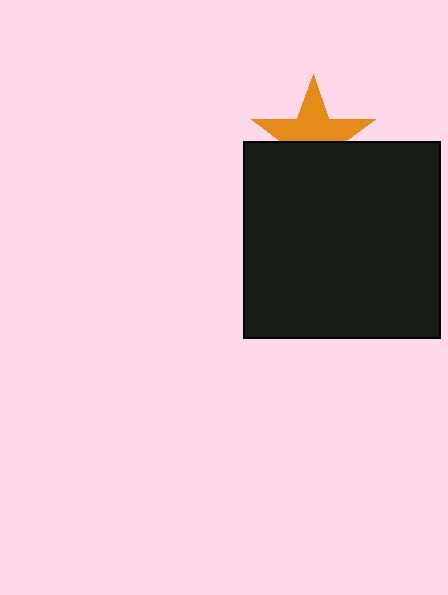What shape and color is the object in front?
The object in front is a black square.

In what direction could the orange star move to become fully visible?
The orange star could move up. That would shift it out from behind the black square entirely.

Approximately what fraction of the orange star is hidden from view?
Roughly 44% of the orange star is hidden behind the black square.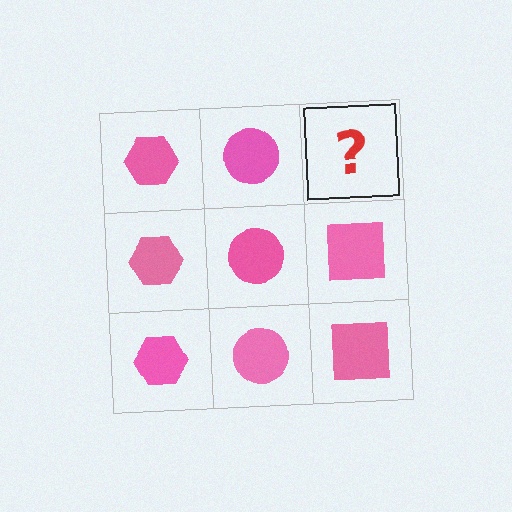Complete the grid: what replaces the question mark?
The question mark should be replaced with a pink square.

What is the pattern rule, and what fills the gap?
The rule is that each column has a consistent shape. The gap should be filled with a pink square.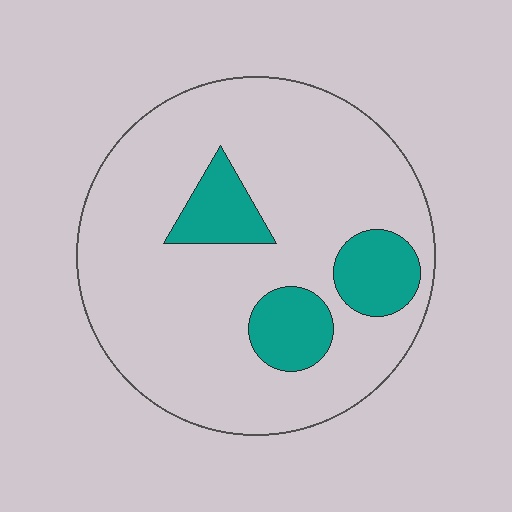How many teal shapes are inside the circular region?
3.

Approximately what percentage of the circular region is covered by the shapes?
Approximately 15%.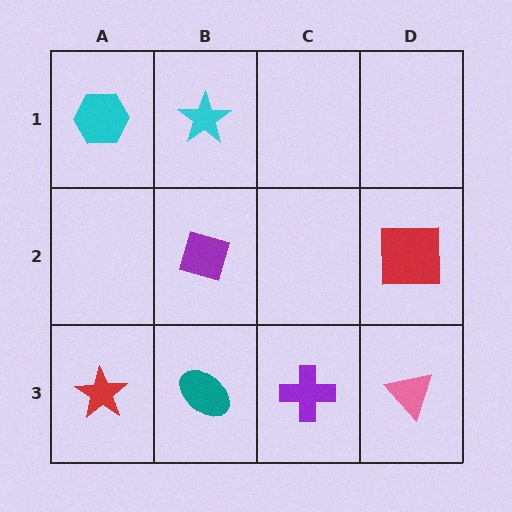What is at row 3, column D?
A pink triangle.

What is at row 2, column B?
A purple diamond.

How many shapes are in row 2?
2 shapes.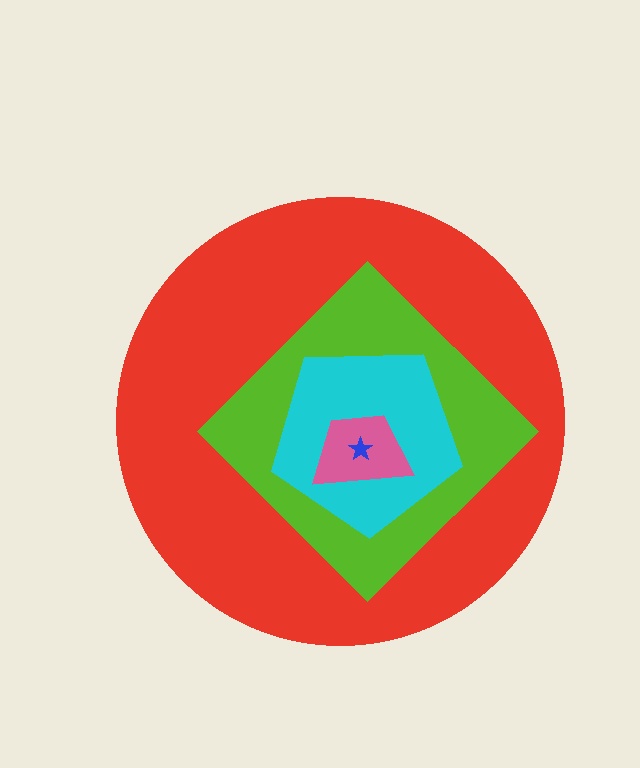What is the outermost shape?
The red circle.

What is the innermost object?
The blue star.